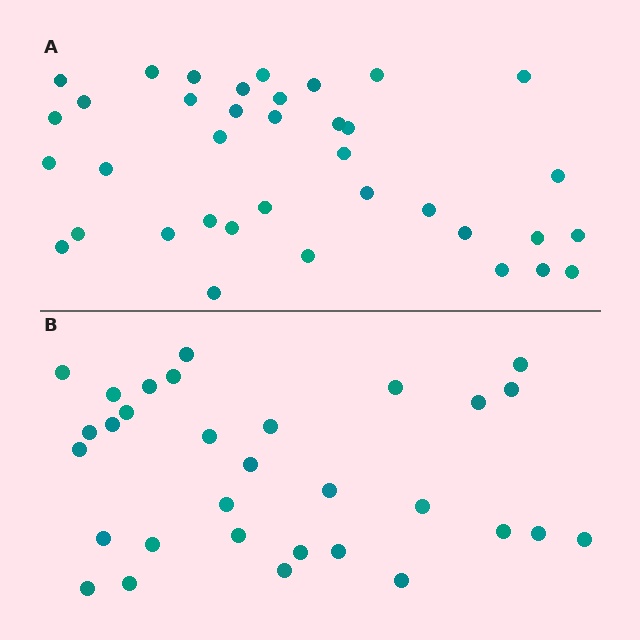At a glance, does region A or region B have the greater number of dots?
Region A (the top region) has more dots.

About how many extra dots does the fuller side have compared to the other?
Region A has about 6 more dots than region B.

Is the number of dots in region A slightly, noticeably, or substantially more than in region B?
Region A has only slightly more — the two regions are fairly close. The ratio is roughly 1.2 to 1.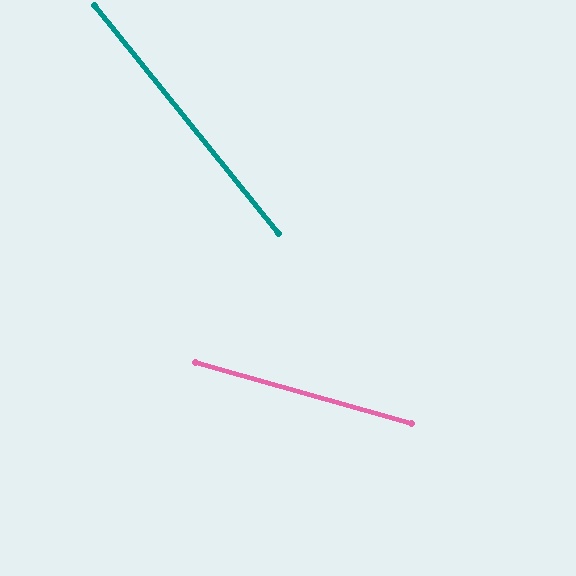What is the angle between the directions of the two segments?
Approximately 35 degrees.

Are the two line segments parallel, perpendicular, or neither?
Neither parallel nor perpendicular — they differ by about 35°.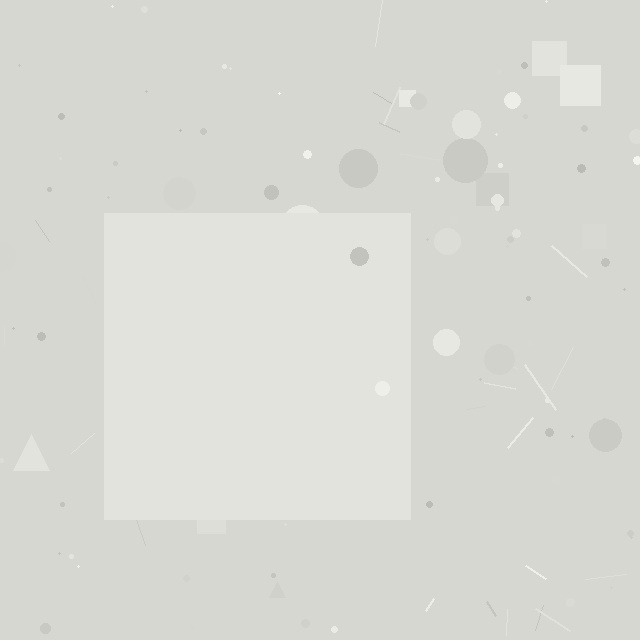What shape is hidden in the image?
A square is hidden in the image.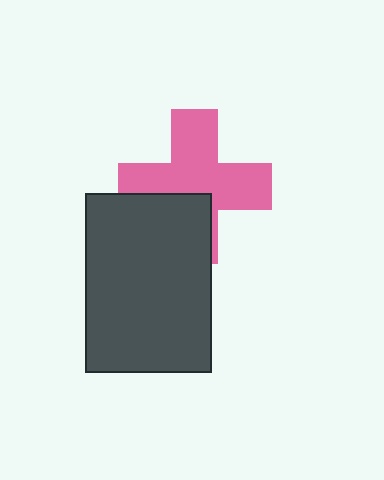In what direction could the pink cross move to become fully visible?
The pink cross could move up. That would shift it out from behind the dark gray rectangle entirely.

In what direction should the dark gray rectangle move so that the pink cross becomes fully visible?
The dark gray rectangle should move down. That is the shortest direction to clear the overlap and leave the pink cross fully visible.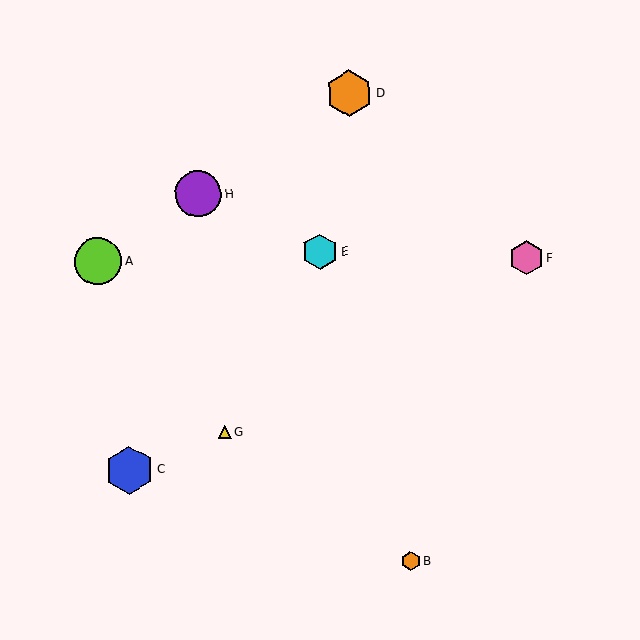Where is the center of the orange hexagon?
The center of the orange hexagon is at (410, 561).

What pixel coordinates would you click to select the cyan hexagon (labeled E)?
Click at (320, 252) to select the cyan hexagon E.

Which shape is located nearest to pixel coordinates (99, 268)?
The lime circle (labeled A) at (98, 261) is nearest to that location.